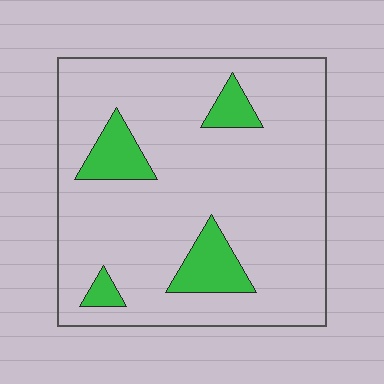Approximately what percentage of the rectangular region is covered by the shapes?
Approximately 15%.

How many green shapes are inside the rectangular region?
4.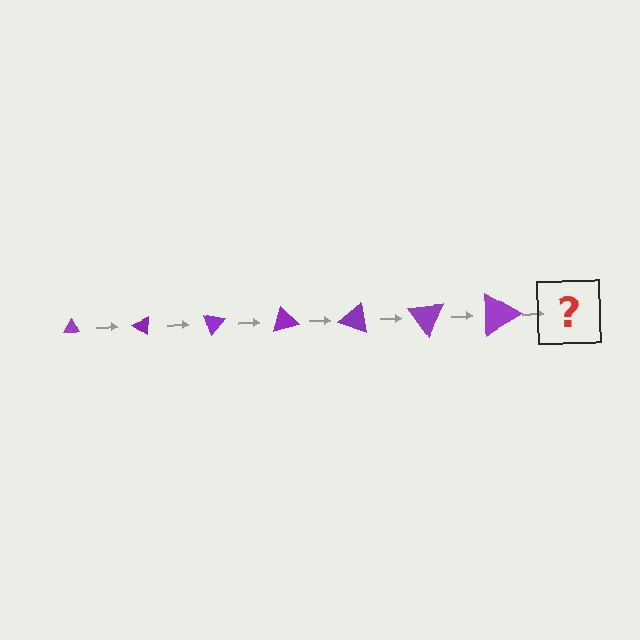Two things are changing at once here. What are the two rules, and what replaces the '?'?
The two rules are that the triangle grows larger each step and it rotates 35 degrees each step. The '?' should be a triangle, larger than the previous one and rotated 245 degrees from the start.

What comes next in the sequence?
The next element should be a triangle, larger than the previous one and rotated 245 degrees from the start.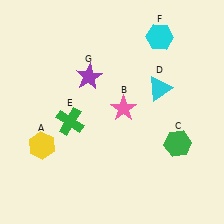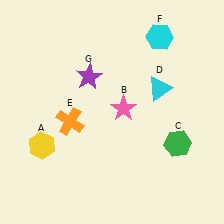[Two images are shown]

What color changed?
The cross (E) changed from green in Image 1 to orange in Image 2.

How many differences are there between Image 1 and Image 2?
There is 1 difference between the two images.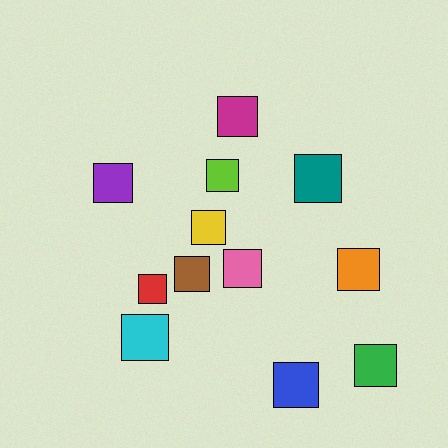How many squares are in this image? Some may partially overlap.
There are 12 squares.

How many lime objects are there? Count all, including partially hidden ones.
There is 1 lime object.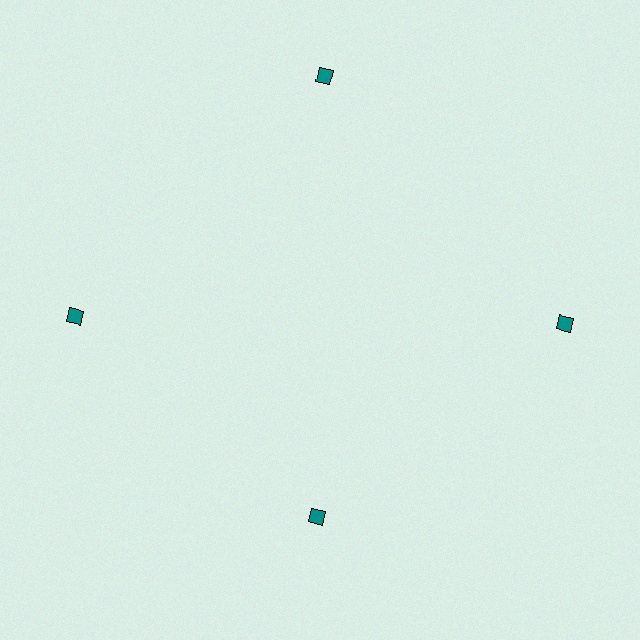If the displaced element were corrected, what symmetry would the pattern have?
It would have 4-fold rotational symmetry — the pattern would map onto itself every 90 degrees.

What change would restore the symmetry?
The symmetry would be restored by moving it outward, back onto the ring so that all 4 diamonds sit at equal angles and equal distance from the center.